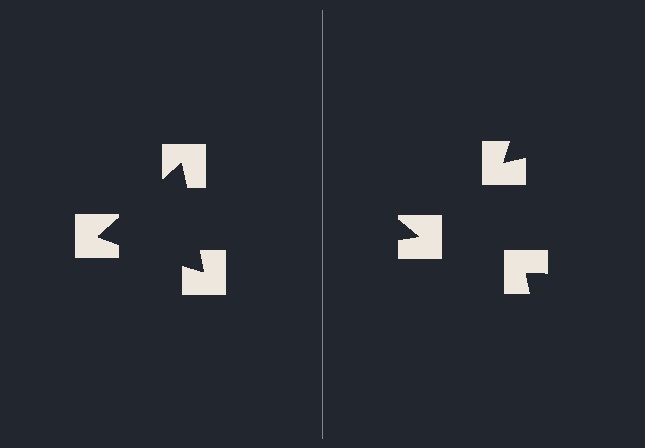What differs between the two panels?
The notched squares are positioned identically on both sides; only the wedge orientations differ. On the left they align to a triangle; on the right they are misaligned.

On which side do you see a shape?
An illusory triangle appears on the left side. On the right side the wedge cuts are rotated, so no coherent shape forms.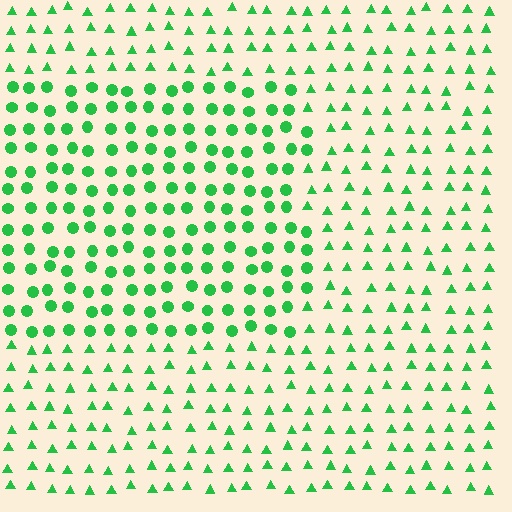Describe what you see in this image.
The image is filled with small green elements arranged in a uniform grid. A rectangle-shaped region contains circles, while the surrounding area contains triangles. The boundary is defined purely by the change in element shape.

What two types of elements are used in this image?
The image uses circles inside the rectangle region and triangles outside it.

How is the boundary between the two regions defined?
The boundary is defined by a change in element shape: circles inside vs. triangles outside. All elements share the same color and spacing.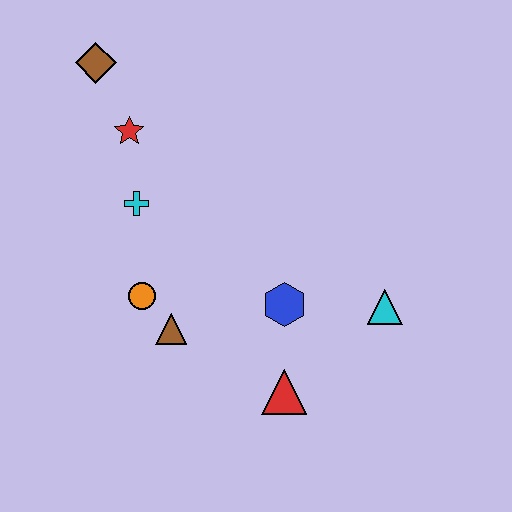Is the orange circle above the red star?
No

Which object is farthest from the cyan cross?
The cyan triangle is farthest from the cyan cross.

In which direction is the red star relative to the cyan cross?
The red star is above the cyan cross.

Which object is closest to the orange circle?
The brown triangle is closest to the orange circle.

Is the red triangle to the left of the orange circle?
No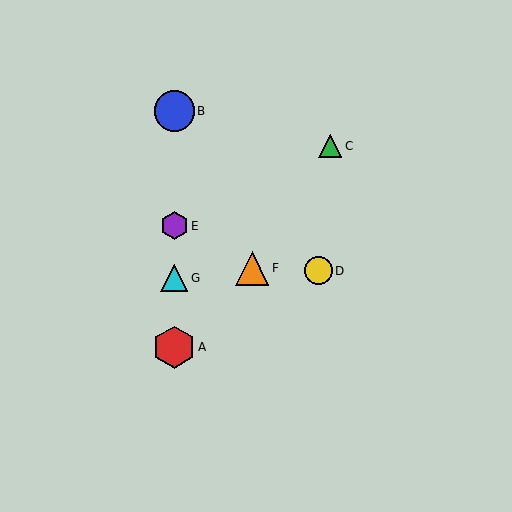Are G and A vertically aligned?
Yes, both are at x≈174.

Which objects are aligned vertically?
Objects A, B, E, G are aligned vertically.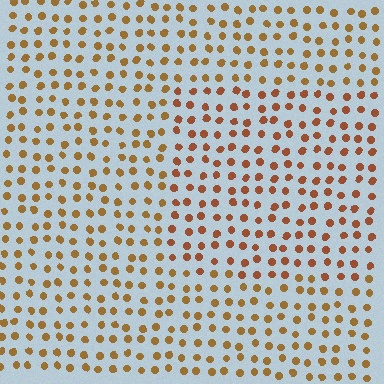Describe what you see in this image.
The image is filled with small brown elements in a uniform arrangement. A rectangle-shaped region is visible where the elements are tinted to a slightly different hue, forming a subtle color boundary.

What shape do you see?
I see a rectangle.